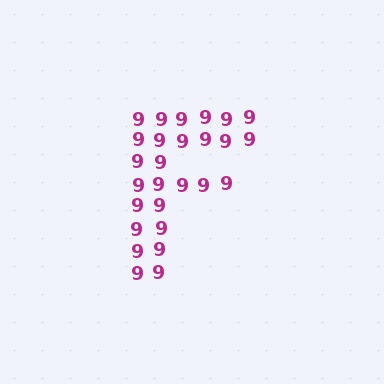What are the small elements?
The small elements are digit 9's.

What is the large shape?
The large shape is the letter F.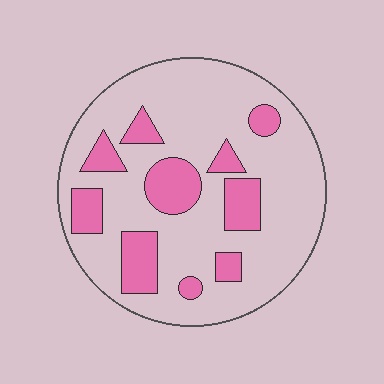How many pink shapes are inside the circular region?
10.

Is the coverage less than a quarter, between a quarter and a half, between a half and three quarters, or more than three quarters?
Less than a quarter.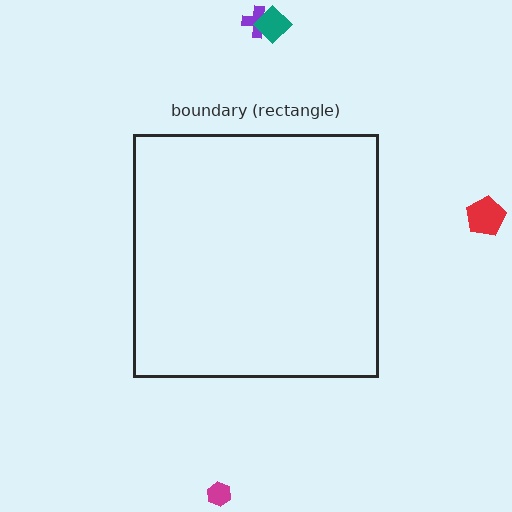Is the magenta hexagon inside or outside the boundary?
Outside.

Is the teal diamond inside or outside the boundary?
Outside.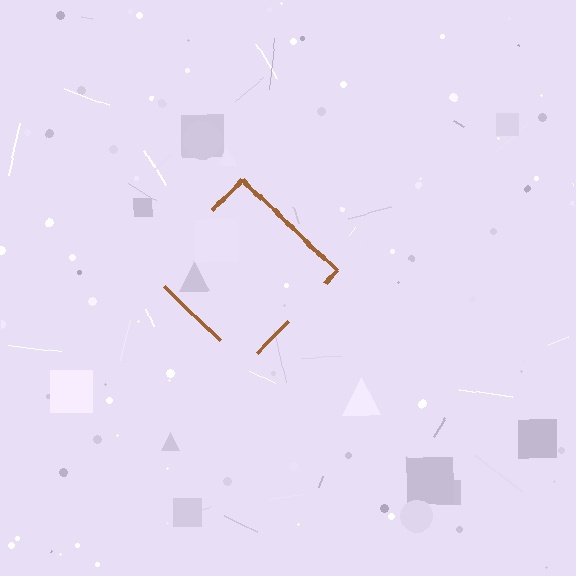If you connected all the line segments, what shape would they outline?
They would outline a diamond.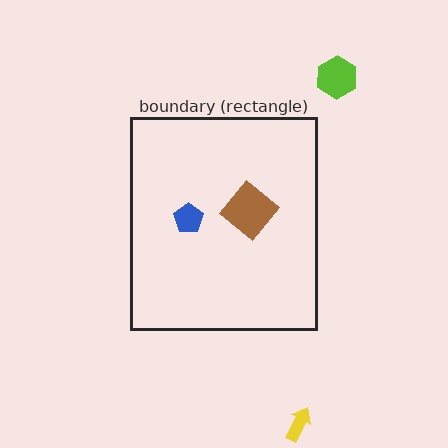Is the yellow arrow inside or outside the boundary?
Outside.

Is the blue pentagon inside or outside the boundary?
Inside.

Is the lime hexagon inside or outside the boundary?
Outside.